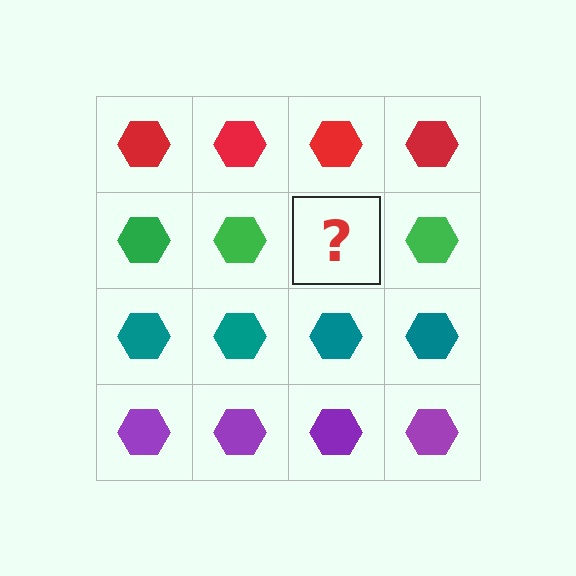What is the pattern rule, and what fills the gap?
The rule is that each row has a consistent color. The gap should be filled with a green hexagon.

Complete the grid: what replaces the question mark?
The question mark should be replaced with a green hexagon.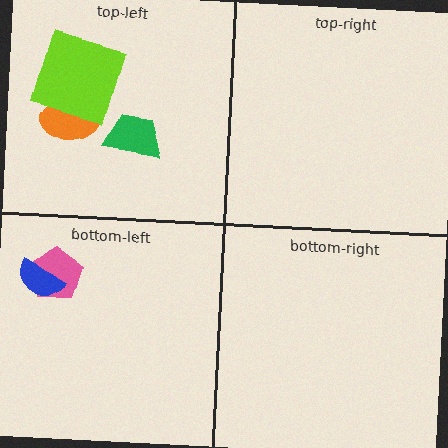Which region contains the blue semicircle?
The bottom-left region.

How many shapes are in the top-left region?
3.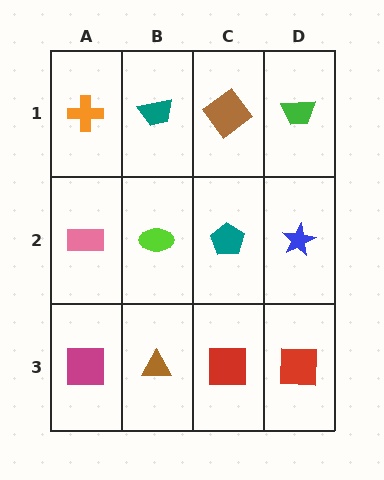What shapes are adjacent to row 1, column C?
A teal pentagon (row 2, column C), a teal trapezoid (row 1, column B), a green trapezoid (row 1, column D).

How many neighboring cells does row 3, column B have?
3.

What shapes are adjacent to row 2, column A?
An orange cross (row 1, column A), a magenta square (row 3, column A), a lime ellipse (row 2, column B).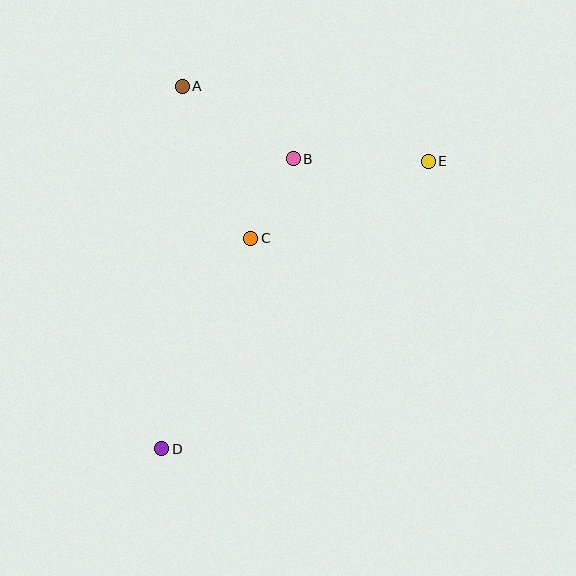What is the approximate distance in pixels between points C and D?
The distance between C and D is approximately 228 pixels.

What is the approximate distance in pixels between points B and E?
The distance between B and E is approximately 135 pixels.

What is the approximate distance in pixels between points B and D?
The distance between B and D is approximately 318 pixels.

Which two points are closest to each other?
Points B and C are closest to each other.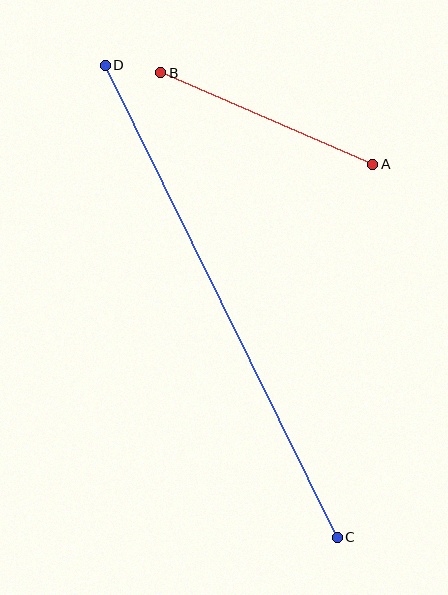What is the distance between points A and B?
The distance is approximately 231 pixels.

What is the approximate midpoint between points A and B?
The midpoint is at approximately (267, 118) pixels.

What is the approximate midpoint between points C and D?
The midpoint is at approximately (221, 301) pixels.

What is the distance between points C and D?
The distance is approximately 526 pixels.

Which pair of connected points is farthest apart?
Points C and D are farthest apart.